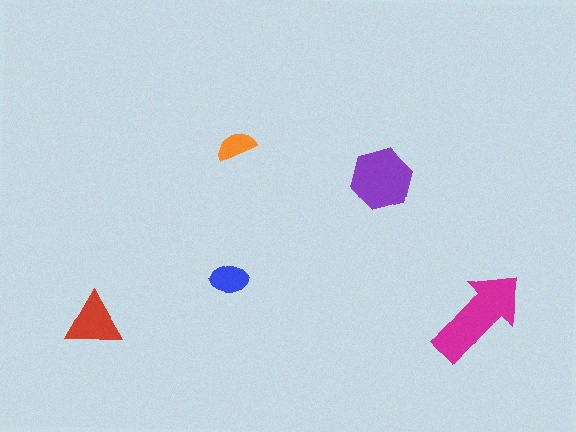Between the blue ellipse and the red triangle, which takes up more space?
The red triangle.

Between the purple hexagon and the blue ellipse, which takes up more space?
The purple hexagon.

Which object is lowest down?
The red triangle is bottommost.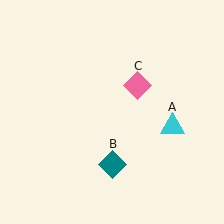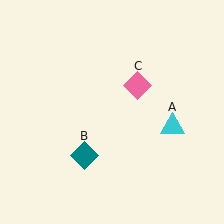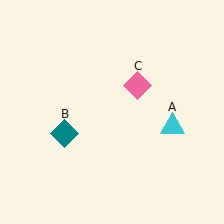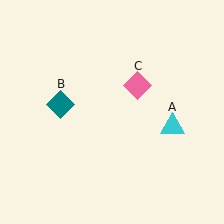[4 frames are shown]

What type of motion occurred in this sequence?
The teal diamond (object B) rotated clockwise around the center of the scene.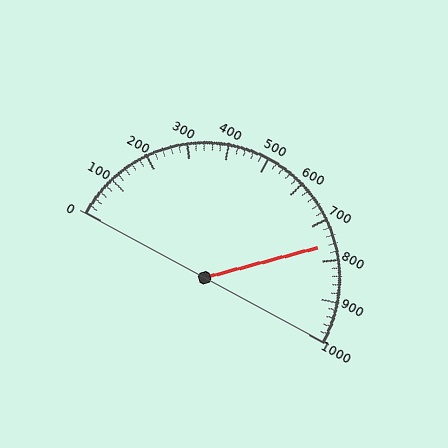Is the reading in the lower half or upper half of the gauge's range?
The reading is in the upper half of the range (0 to 1000).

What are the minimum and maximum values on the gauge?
The gauge ranges from 0 to 1000.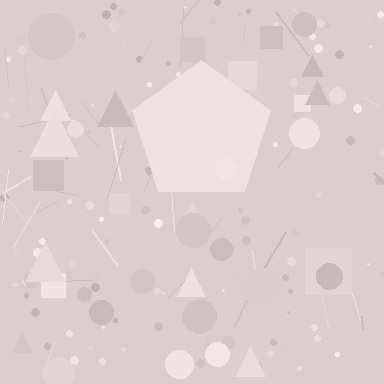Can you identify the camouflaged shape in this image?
The camouflaged shape is a pentagon.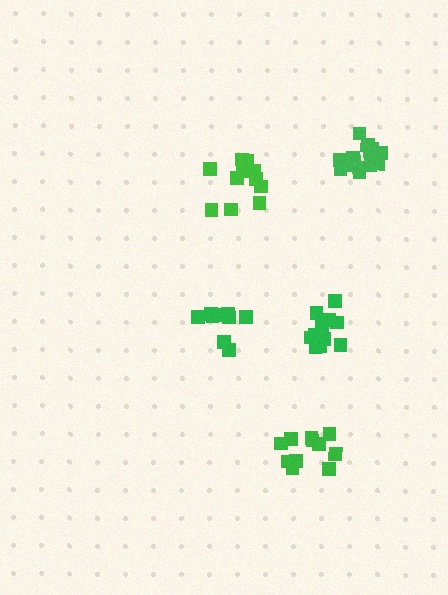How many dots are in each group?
Group 1: 11 dots, Group 2: 9 dots, Group 3: 12 dots, Group 4: 14 dots, Group 5: 11 dots (57 total).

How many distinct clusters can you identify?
There are 5 distinct clusters.